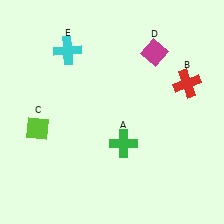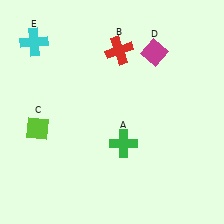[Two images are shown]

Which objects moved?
The objects that moved are: the red cross (B), the cyan cross (E).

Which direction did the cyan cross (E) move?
The cyan cross (E) moved left.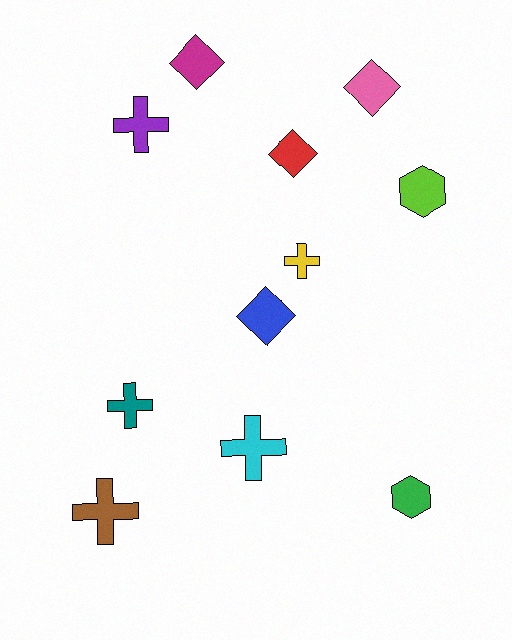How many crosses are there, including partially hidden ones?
There are 5 crosses.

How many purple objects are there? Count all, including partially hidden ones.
There is 1 purple object.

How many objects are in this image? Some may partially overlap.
There are 11 objects.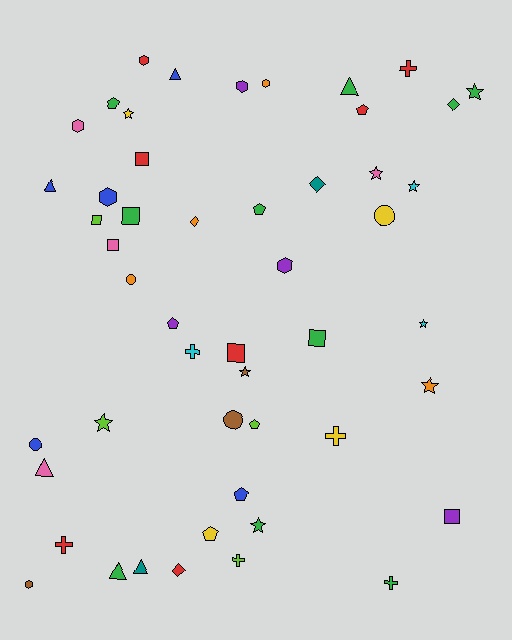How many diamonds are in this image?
There are 4 diamonds.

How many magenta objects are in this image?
There are no magenta objects.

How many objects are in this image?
There are 50 objects.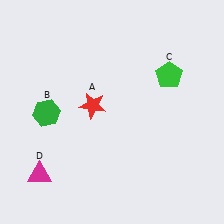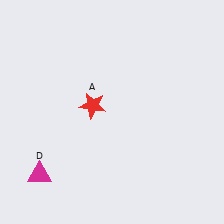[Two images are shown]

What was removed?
The green hexagon (B), the green pentagon (C) were removed in Image 2.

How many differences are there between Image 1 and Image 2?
There are 2 differences between the two images.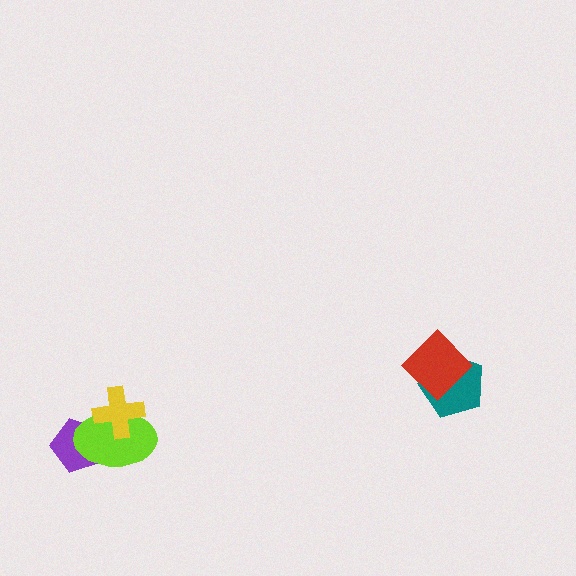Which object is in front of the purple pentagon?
The lime ellipse is in front of the purple pentagon.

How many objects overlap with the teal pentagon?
1 object overlaps with the teal pentagon.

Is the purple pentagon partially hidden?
Yes, it is partially covered by another shape.